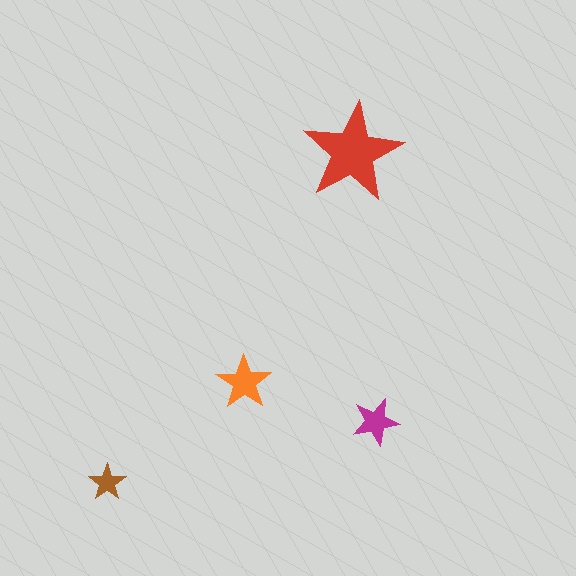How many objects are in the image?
There are 4 objects in the image.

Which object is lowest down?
The brown star is bottommost.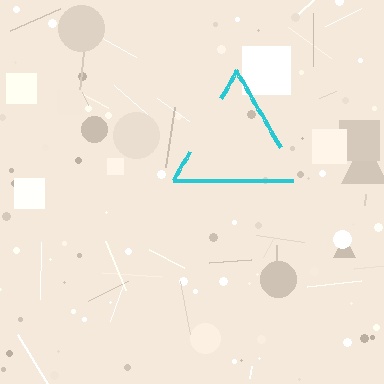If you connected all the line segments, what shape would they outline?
They would outline a triangle.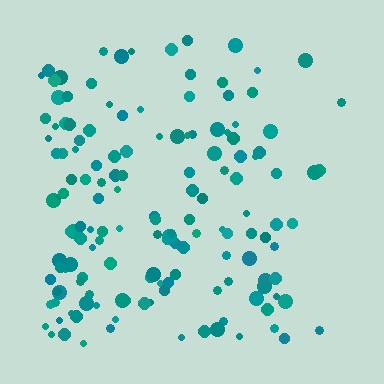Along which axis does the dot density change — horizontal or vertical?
Horizontal.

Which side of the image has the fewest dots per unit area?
The right.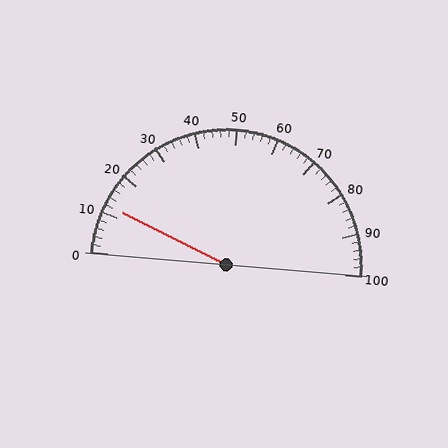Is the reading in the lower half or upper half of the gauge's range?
The reading is in the lower half of the range (0 to 100).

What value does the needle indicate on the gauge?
The needle indicates approximately 12.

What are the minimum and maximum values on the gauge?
The gauge ranges from 0 to 100.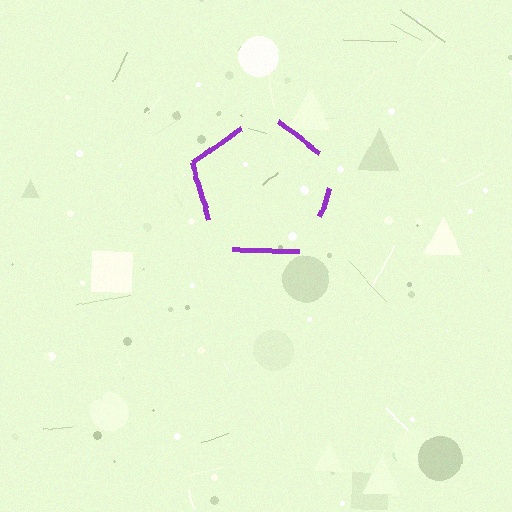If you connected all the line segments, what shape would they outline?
They would outline a pentagon.